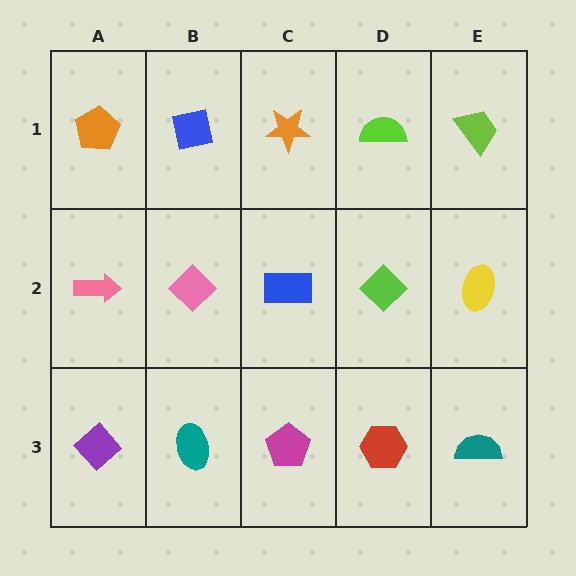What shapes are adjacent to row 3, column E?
A yellow ellipse (row 2, column E), a red hexagon (row 3, column D).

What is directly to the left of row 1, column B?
An orange pentagon.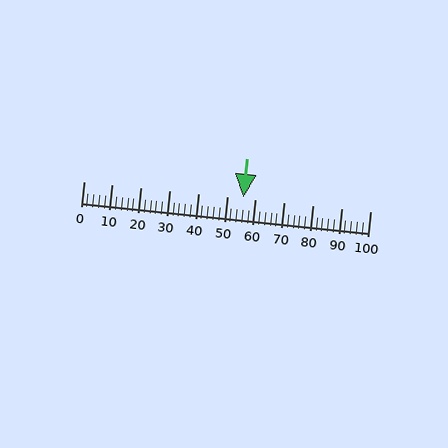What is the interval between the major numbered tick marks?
The major tick marks are spaced 10 units apart.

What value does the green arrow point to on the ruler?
The green arrow points to approximately 56.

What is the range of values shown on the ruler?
The ruler shows values from 0 to 100.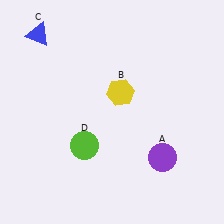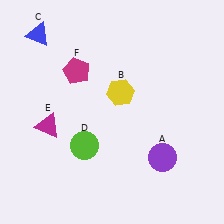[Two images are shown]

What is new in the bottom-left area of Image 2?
A magenta triangle (E) was added in the bottom-left area of Image 2.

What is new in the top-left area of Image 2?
A magenta pentagon (F) was added in the top-left area of Image 2.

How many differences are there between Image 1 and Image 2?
There are 2 differences between the two images.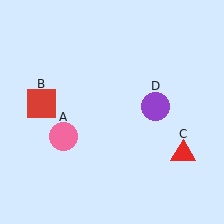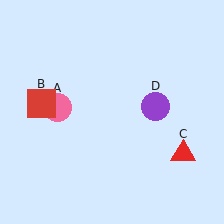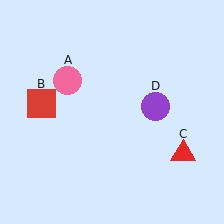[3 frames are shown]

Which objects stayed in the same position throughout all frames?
Red square (object B) and red triangle (object C) and purple circle (object D) remained stationary.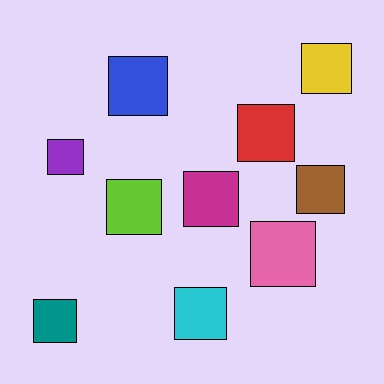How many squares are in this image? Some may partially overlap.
There are 10 squares.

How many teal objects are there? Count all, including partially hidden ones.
There is 1 teal object.